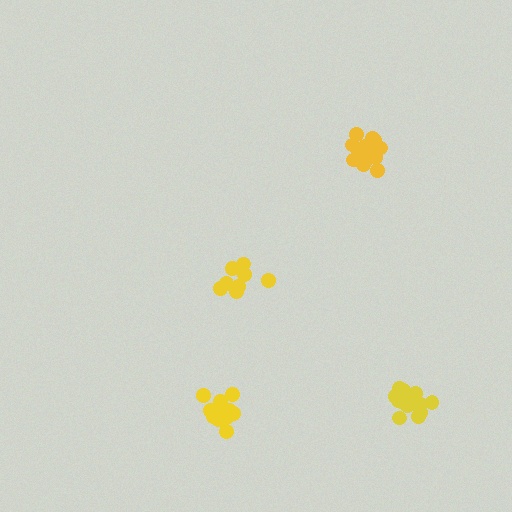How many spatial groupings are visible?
There are 4 spatial groupings.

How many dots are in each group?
Group 1: 12 dots, Group 2: 14 dots, Group 3: 14 dots, Group 4: 8 dots (48 total).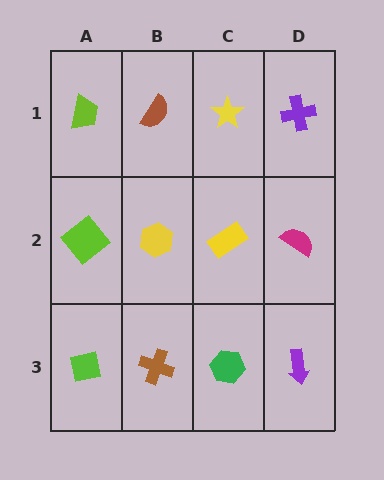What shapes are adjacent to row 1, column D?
A magenta semicircle (row 2, column D), a yellow star (row 1, column C).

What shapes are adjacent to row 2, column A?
A lime trapezoid (row 1, column A), a lime square (row 3, column A), a yellow hexagon (row 2, column B).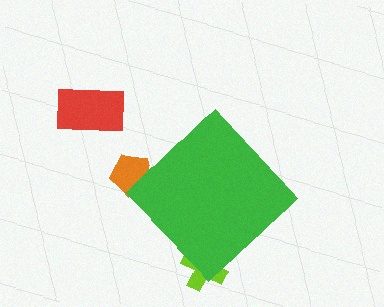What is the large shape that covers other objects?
A green diamond.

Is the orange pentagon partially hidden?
Yes, the orange pentagon is partially hidden behind the green diamond.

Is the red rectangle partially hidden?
No, the red rectangle is fully visible.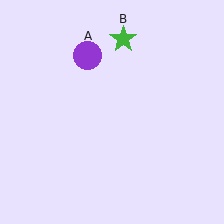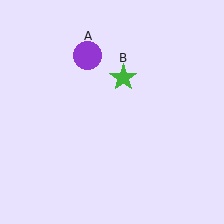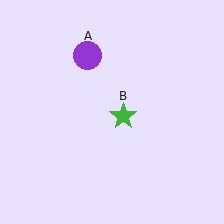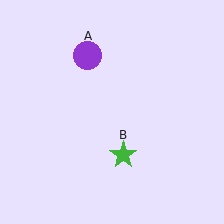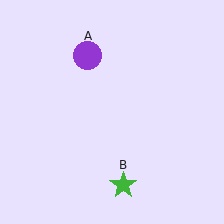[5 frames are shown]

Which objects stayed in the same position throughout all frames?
Purple circle (object A) remained stationary.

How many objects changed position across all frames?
1 object changed position: green star (object B).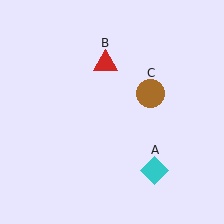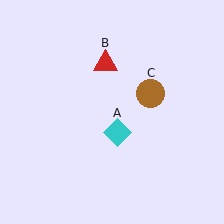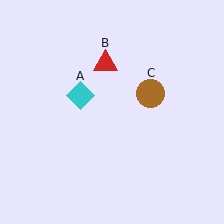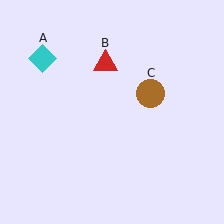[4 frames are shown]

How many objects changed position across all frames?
1 object changed position: cyan diamond (object A).